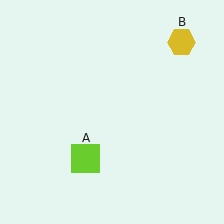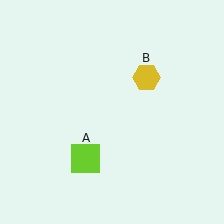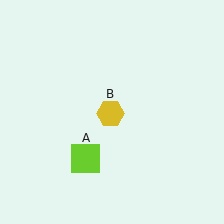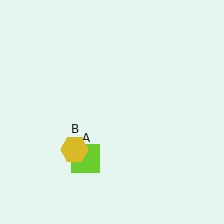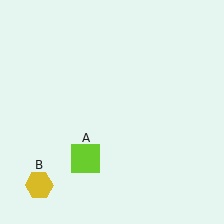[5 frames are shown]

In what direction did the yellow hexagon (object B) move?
The yellow hexagon (object B) moved down and to the left.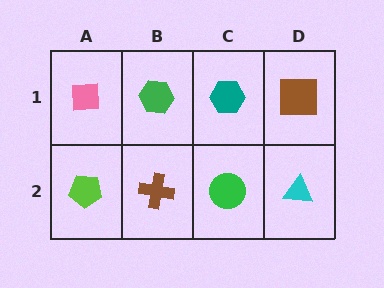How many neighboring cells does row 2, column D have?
2.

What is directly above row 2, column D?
A brown square.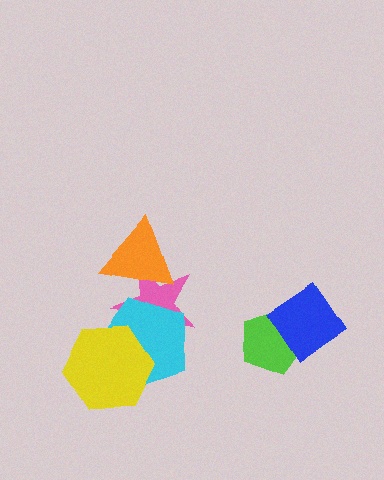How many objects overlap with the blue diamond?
1 object overlaps with the blue diamond.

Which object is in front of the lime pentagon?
The blue diamond is in front of the lime pentagon.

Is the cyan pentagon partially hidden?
Yes, it is partially covered by another shape.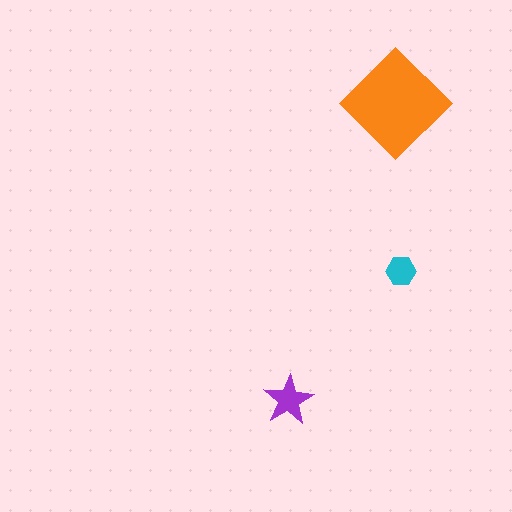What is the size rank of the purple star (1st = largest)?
2nd.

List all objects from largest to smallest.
The orange diamond, the purple star, the cyan hexagon.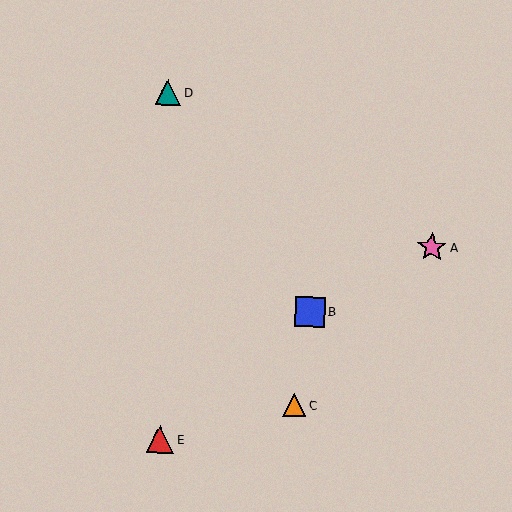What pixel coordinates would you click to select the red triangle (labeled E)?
Click at (160, 439) to select the red triangle E.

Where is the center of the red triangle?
The center of the red triangle is at (160, 439).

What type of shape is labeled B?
Shape B is a blue square.